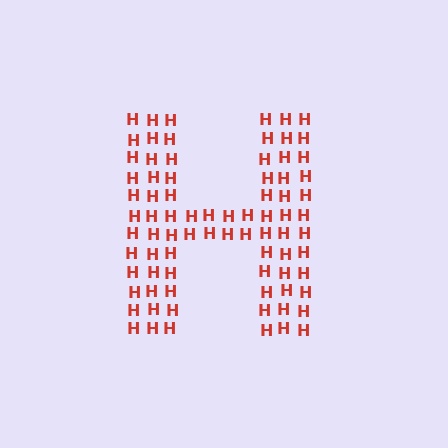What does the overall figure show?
The overall figure shows the letter H.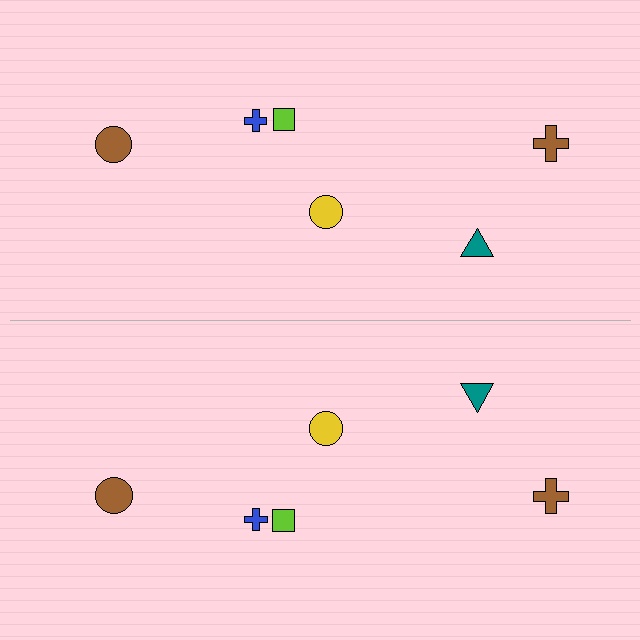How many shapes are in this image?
There are 12 shapes in this image.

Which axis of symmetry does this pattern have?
The pattern has a horizontal axis of symmetry running through the center of the image.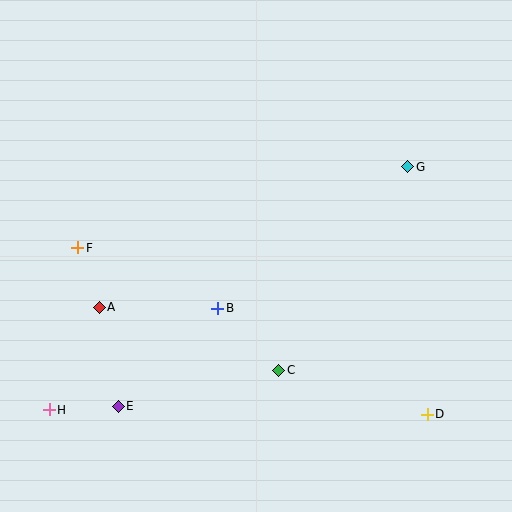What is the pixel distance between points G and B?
The distance between G and B is 236 pixels.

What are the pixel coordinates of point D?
Point D is at (427, 414).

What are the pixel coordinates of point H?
Point H is at (49, 410).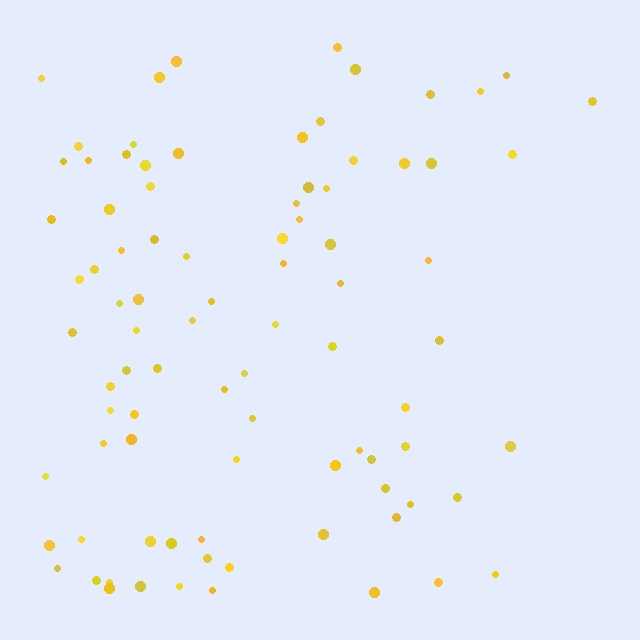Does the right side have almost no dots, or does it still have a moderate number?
Still a moderate number, just noticeably fewer than the left.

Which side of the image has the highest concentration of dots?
The left.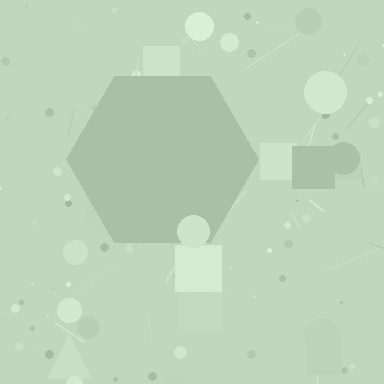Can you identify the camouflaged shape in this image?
The camouflaged shape is a hexagon.